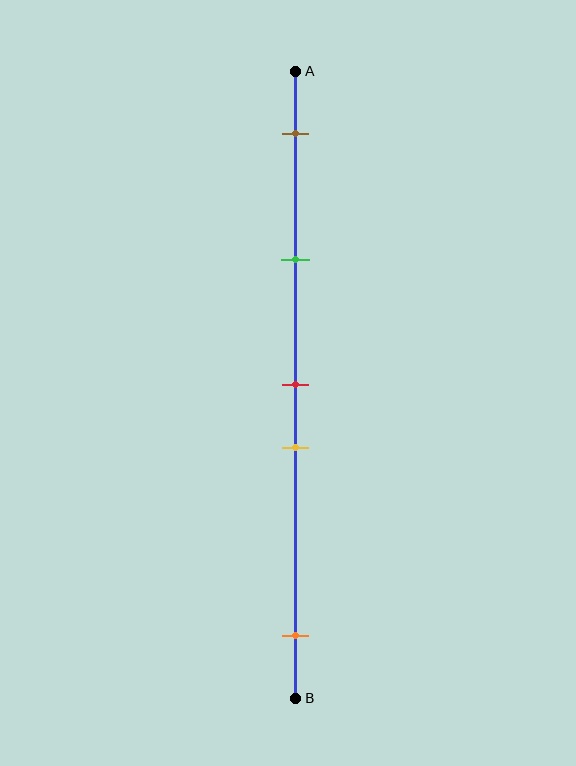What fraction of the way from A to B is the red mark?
The red mark is approximately 50% (0.5) of the way from A to B.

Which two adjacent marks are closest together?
The red and yellow marks are the closest adjacent pair.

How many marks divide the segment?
There are 5 marks dividing the segment.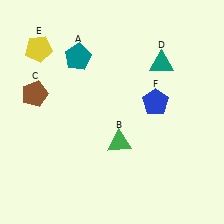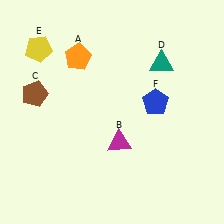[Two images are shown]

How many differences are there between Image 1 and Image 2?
There are 2 differences between the two images.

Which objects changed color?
A changed from teal to orange. B changed from green to magenta.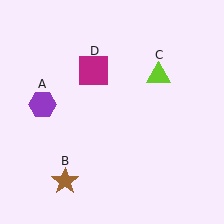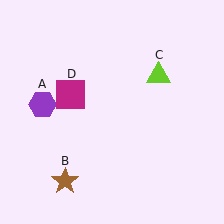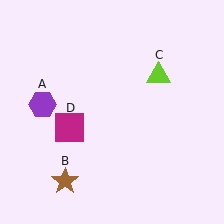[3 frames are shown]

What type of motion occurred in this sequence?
The magenta square (object D) rotated counterclockwise around the center of the scene.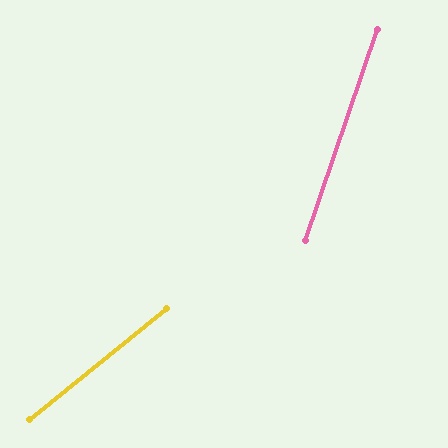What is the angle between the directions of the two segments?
Approximately 32 degrees.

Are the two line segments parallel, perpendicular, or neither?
Neither parallel nor perpendicular — they differ by about 32°.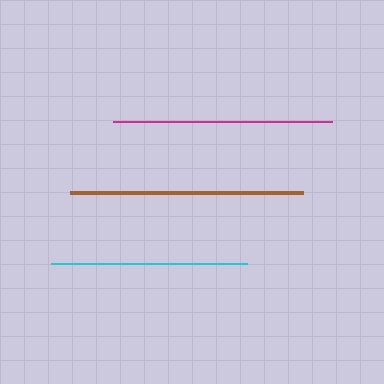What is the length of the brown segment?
The brown segment is approximately 232 pixels long.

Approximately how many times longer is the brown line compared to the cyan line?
The brown line is approximately 1.2 times the length of the cyan line.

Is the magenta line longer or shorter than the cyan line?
The magenta line is longer than the cyan line.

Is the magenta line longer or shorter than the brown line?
The brown line is longer than the magenta line.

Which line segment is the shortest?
The cyan line is the shortest at approximately 196 pixels.